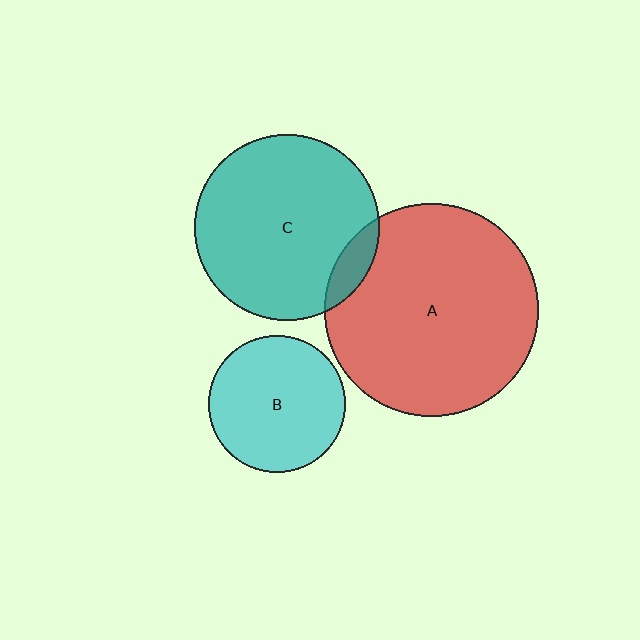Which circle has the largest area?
Circle A (red).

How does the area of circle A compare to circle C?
Approximately 1.3 times.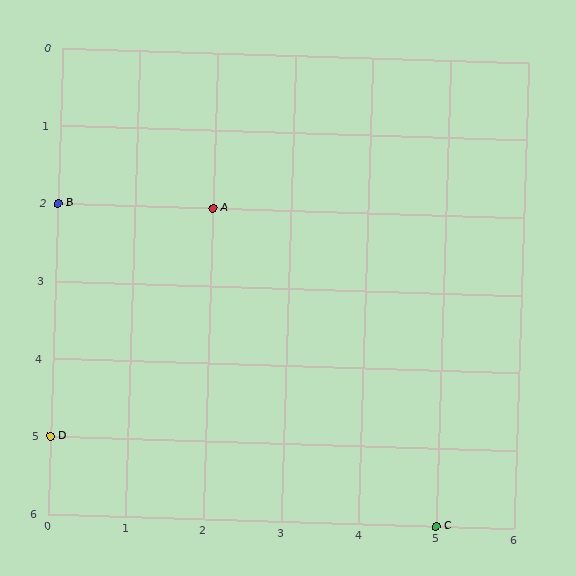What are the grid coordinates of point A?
Point A is at grid coordinates (2, 2).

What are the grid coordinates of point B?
Point B is at grid coordinates (0, 2).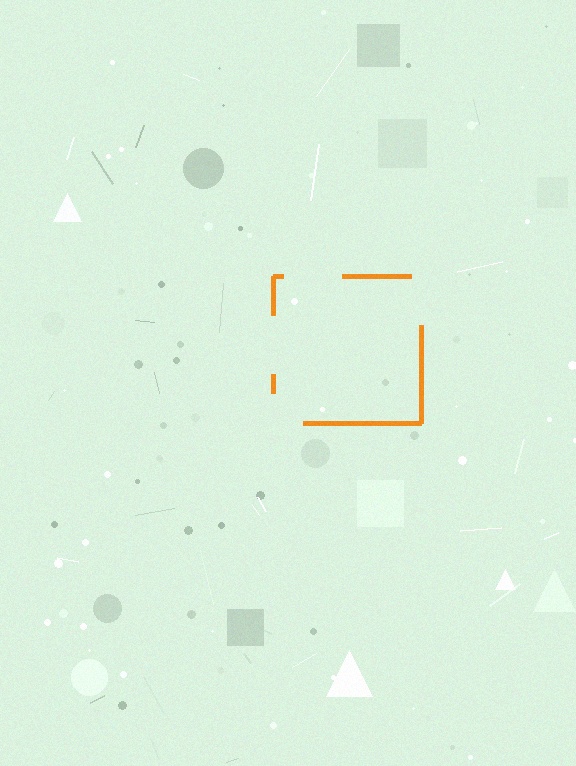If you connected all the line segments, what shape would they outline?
They would outline a square.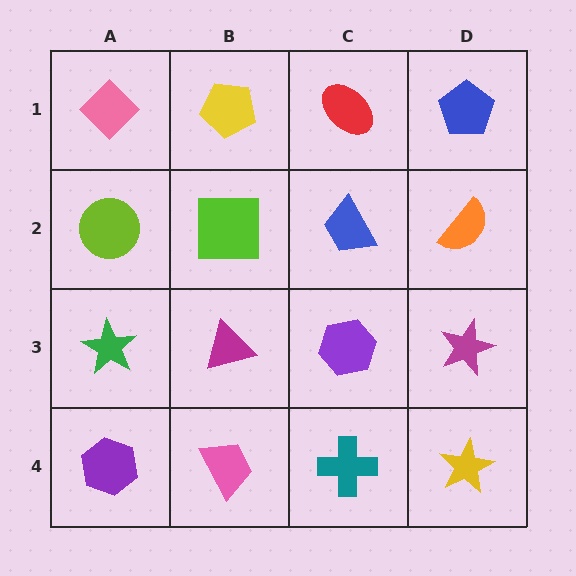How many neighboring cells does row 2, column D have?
3.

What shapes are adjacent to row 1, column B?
A lime square (row 2, column B), a pink diamond (row 1, column A), a red ellipse (row 1, column C).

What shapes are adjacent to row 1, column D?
An orange semicircle (row 2, column D), a red ellipse (row 1, column C).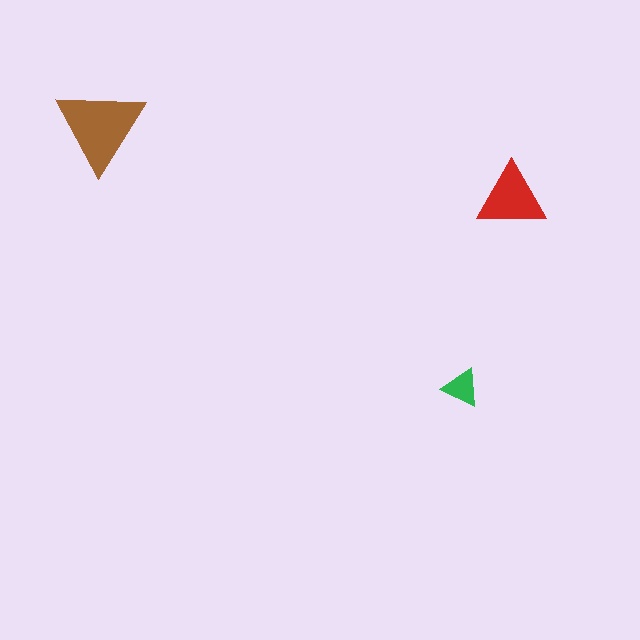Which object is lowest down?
The green triangle is bottommost.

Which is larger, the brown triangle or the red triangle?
The brown one.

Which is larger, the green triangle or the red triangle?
The red one.